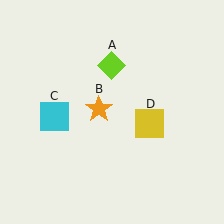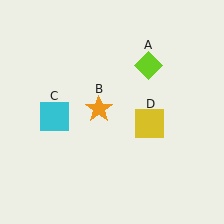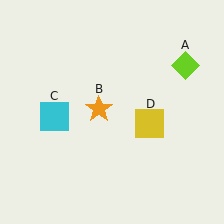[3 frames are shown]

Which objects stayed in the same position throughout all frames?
Orange star (object B) and cyan square (object C) and yellow square (object D) remained stationary.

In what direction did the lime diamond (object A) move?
The lime diamond (object A) moved right.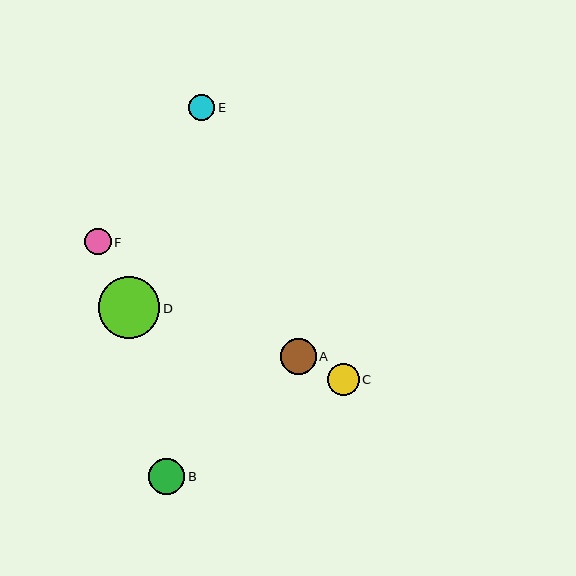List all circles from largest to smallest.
From largest to smallest: D, A, B, C, F, E.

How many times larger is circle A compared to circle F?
Circle A is approximately 1.4 times the size of circle F.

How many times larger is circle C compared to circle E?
Circle C is approximately 1.2 times the size of circle E.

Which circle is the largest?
Circle D is the largest with a size of approximately 61 pixels.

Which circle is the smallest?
Circle E is the smallest with a size of approximately 26 pixels.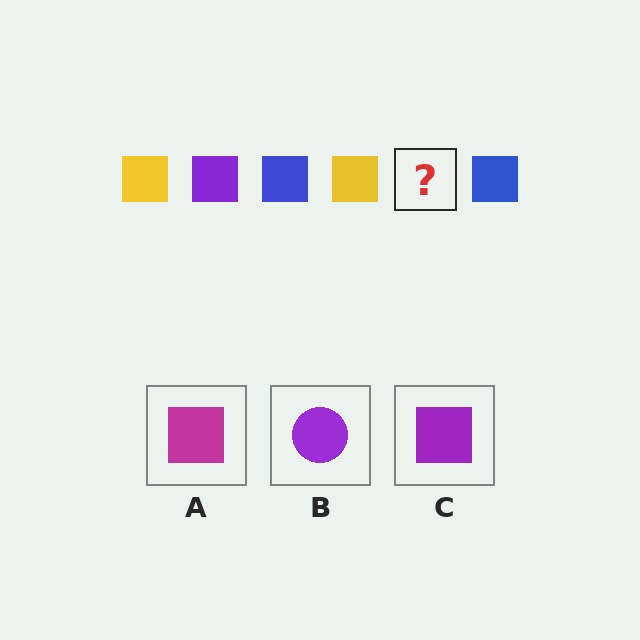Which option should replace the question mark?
Option C.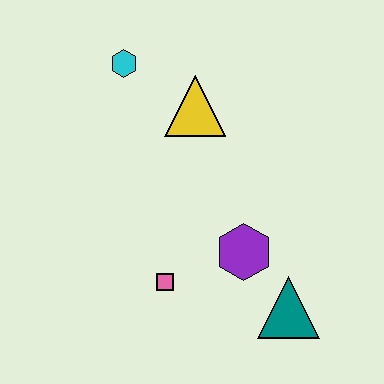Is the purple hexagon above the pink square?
Yes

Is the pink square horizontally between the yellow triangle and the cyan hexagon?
Yes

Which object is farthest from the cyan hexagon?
The teal triangle is farthest from the cyan hexagon.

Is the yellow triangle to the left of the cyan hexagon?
No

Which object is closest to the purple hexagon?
The teal triangle is closest to the purple hexagon.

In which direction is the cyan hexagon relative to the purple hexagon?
The cyan hexagon is above the purple hexagon.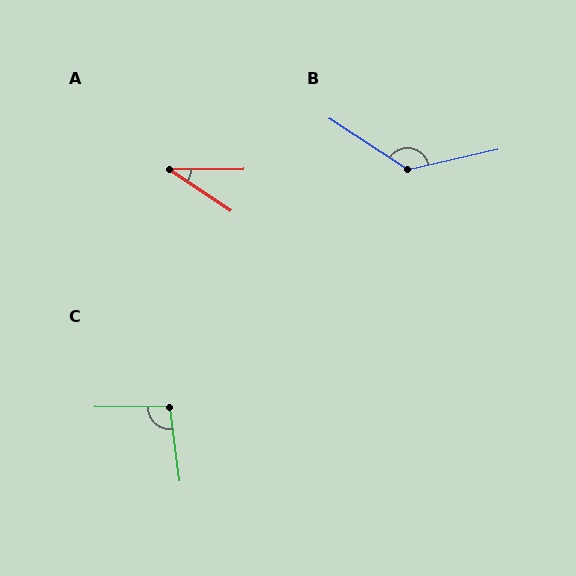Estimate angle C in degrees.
Approximately 98 degrees.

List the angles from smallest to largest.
A (34°), C (98°), B (134°).